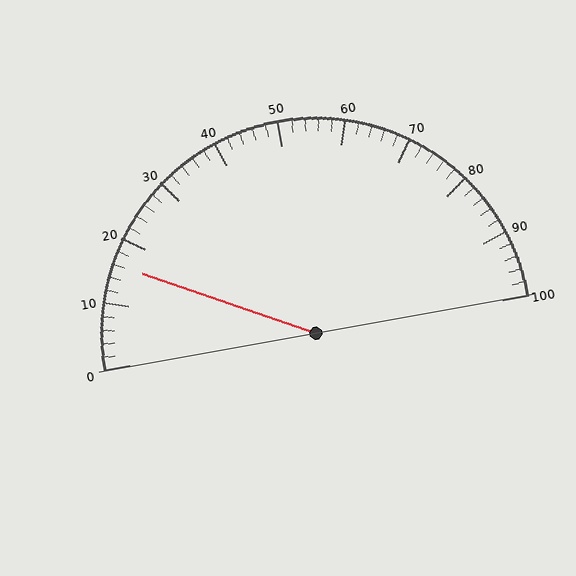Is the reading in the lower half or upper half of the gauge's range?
The reading is in the lower half of the range (0 to 100).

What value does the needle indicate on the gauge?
The needle indicates approximately 16.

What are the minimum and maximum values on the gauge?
The gauge ranges from 0 to 100.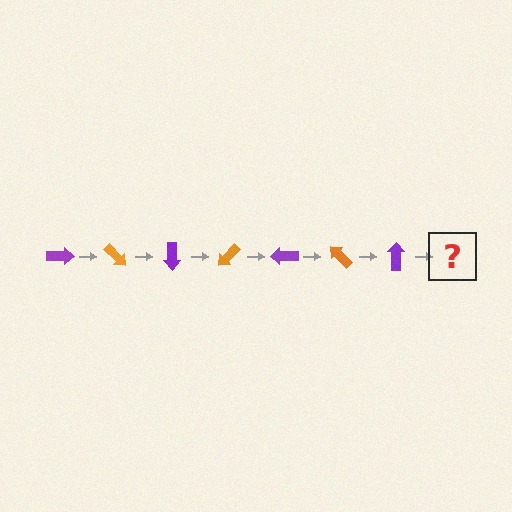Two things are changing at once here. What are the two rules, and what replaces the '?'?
The two rules are that it rotates 45 degrees each step and the color cycles through purple and orange. The '?' should be an orange arrow, rotated 315 degrees from the start.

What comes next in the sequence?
The next element should be an orange arrow, rotated 315 degrees from the start.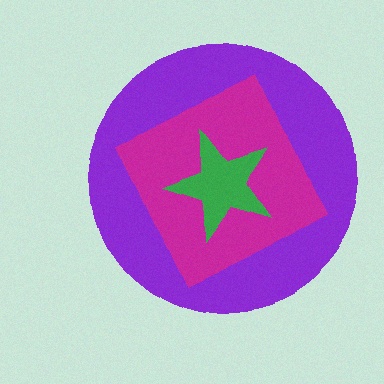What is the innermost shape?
The green star.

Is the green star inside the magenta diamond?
Yes.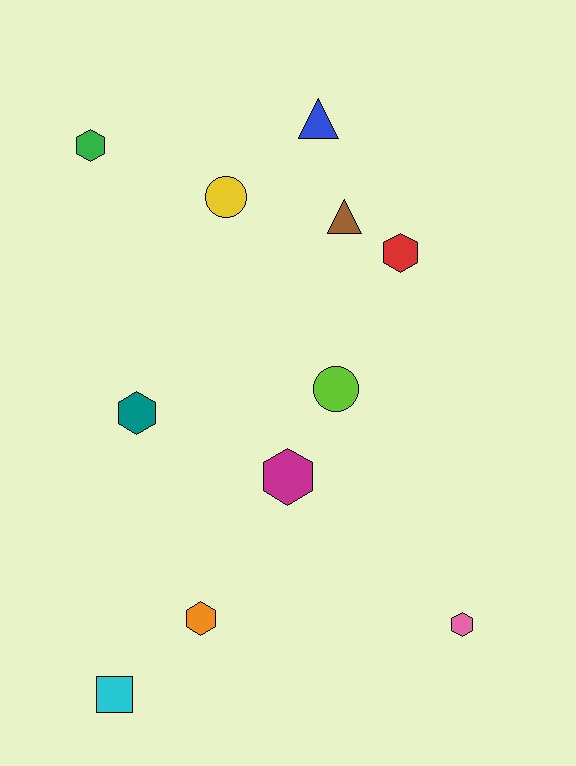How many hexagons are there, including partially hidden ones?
There are 6 hexagons.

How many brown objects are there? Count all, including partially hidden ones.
There is 1 brown object.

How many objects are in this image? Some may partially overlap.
There are 11 objects.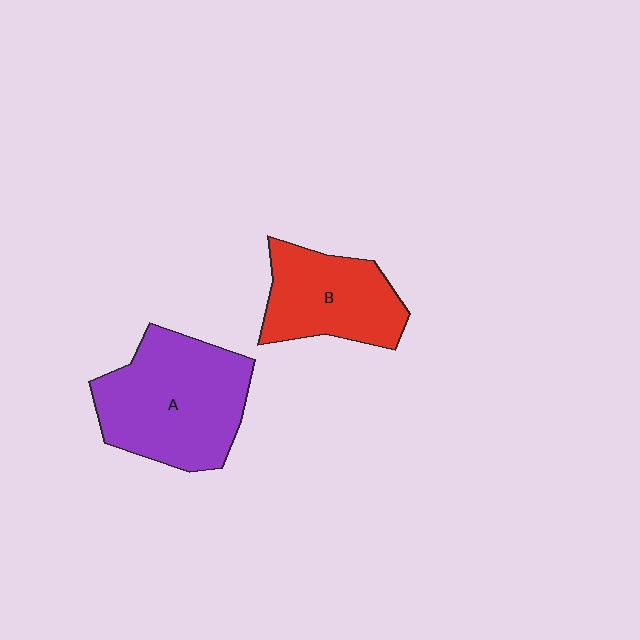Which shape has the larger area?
Shape A (purple).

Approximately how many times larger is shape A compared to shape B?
Approximately 1.4 times.